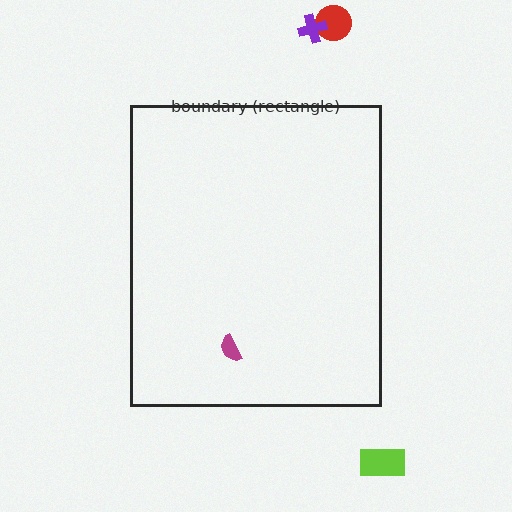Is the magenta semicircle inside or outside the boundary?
Inside.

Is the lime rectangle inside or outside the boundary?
Outside.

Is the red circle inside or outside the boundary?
Outside.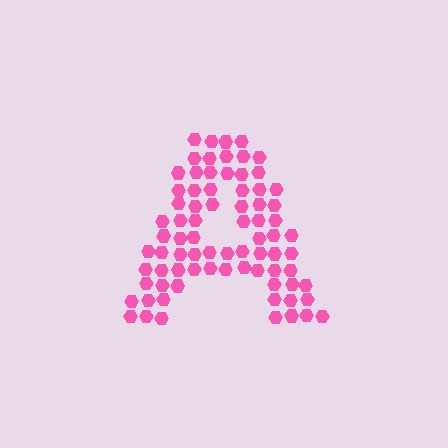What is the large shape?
The large shape is the letter A.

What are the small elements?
The small elements are hexagons.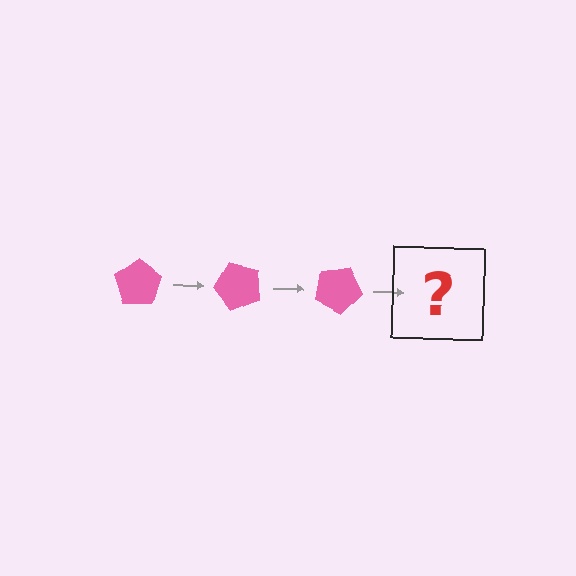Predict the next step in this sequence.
The next step is a pink pentagon rotated 150 degrees.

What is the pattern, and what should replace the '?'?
The pattern is that the pentagon rotates 50 degrees each step. The '?' should be a pink pentagon rotated 150 degrees.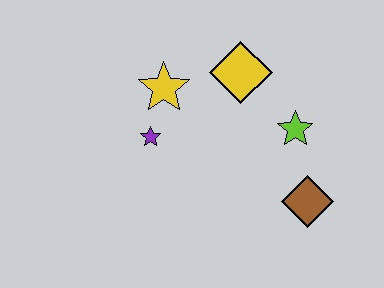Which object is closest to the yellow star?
The purple star is closest to the yellow star.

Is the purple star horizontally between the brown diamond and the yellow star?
No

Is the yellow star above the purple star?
Yes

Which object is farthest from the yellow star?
The brown diamond is farthest from the yellow star.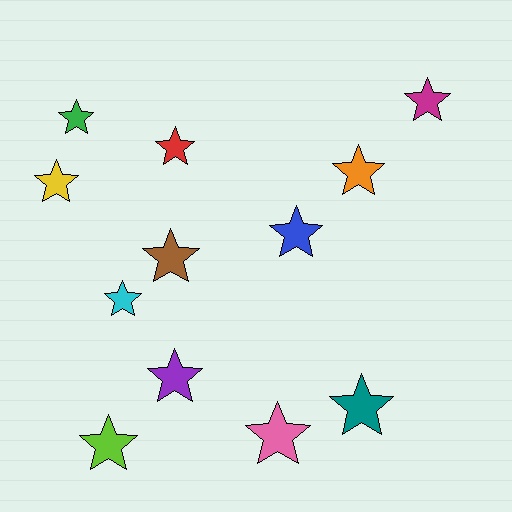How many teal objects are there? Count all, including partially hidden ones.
There is 1 teal object.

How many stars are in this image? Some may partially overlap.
There are 12 stars.